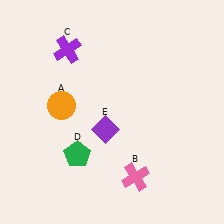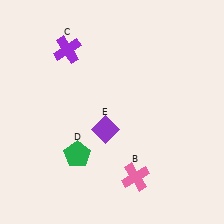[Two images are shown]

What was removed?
The orange circle (A) was removed in Image 2.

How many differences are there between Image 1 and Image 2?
There is 1 difference between the two images.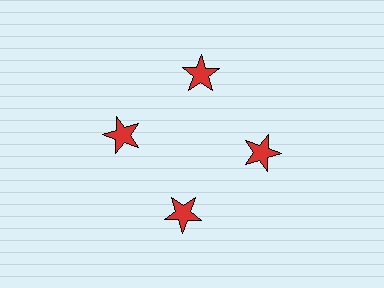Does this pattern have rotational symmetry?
Yes, this pattern has 4-fold rotational symmetry. It looks the same after rotating 90 degrees around the center.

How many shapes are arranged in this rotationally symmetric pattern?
There are 4 shapes, arranged in 4 groups of 1.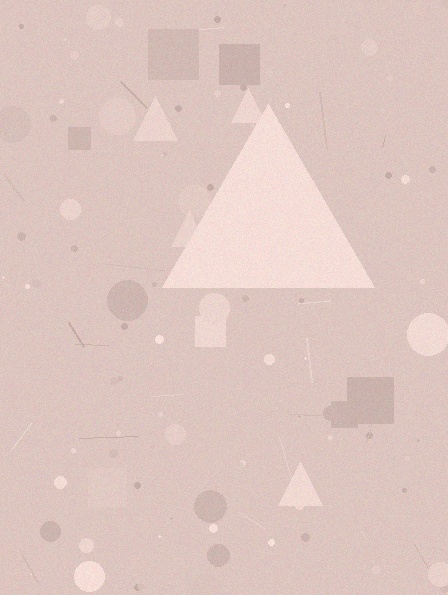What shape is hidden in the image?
A triangle is hidden in the image.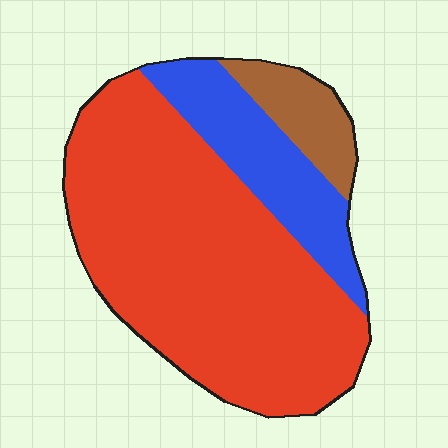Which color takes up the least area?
Brown, at roughly 10%.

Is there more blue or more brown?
Blue.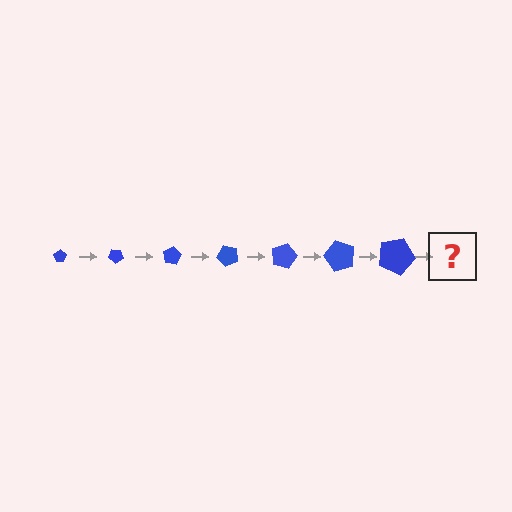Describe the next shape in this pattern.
It should be a pentagon, larger than the previous one and rotated 280 degrees from the start.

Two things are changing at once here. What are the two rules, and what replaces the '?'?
The two rules are that the pentagon grows larger each step and it rotates 40 degrees each step. The '?' should be a pentagon, larger than the previous one and rotated 280 degrees from the start.